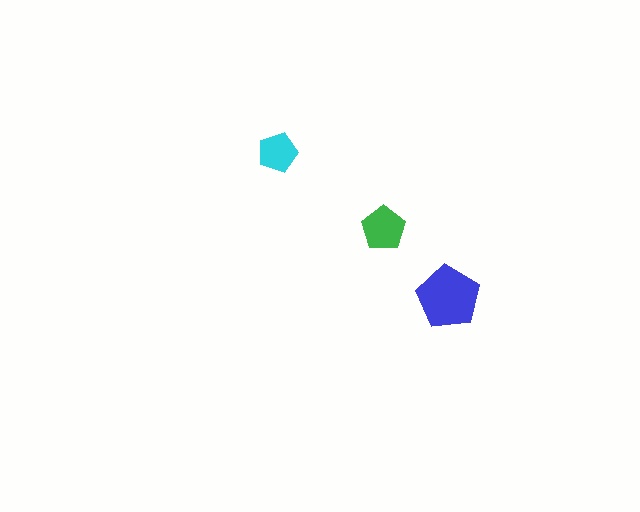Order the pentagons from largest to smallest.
the blue one, the green one, the cyan one.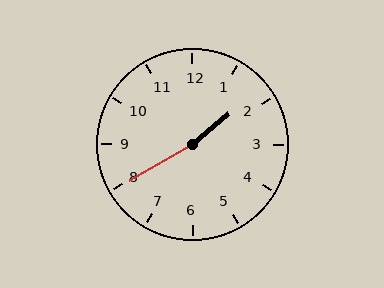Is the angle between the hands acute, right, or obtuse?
It is obtuse.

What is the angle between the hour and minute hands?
Approximately 170 degrees.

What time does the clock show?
1:40.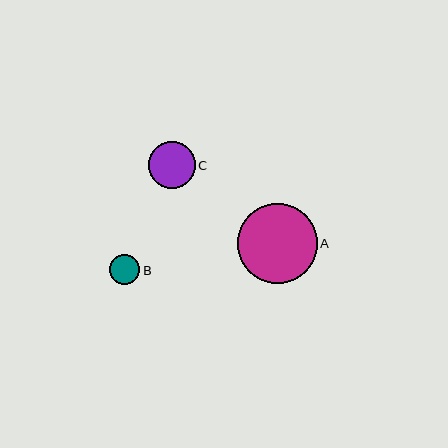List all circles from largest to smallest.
From largest to smallest: A, C, B.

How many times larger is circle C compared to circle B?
Circle C is approximately 1.6 times the size of circle B.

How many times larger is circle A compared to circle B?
Circle A is approximately 2.7 times the size of circle B.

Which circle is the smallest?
Circle B is the smallest with a size of approximately 30 pixels.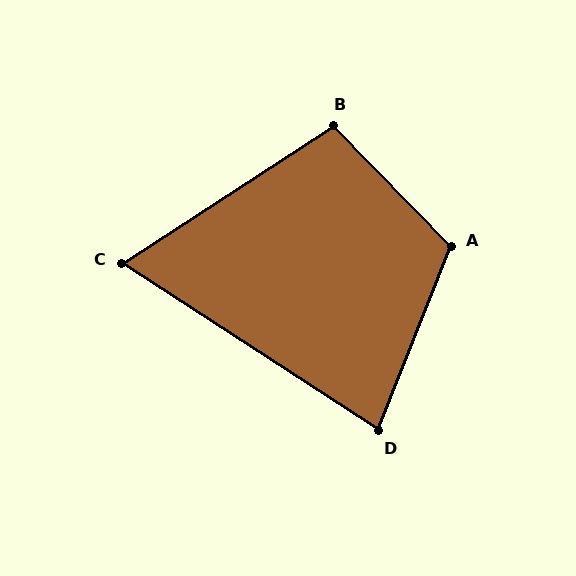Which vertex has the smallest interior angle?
C, at approximately 66 degrees.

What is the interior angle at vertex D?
Approximately 79 degrees (acute).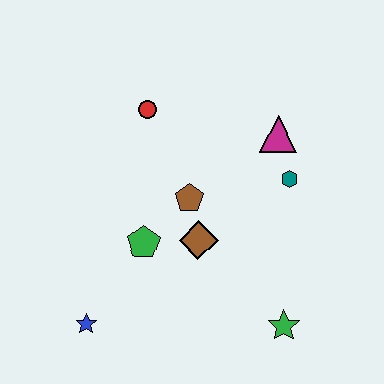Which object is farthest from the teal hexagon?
The blue star is farthest from the teal hexagon.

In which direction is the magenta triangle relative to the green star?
The magenta triangle is above the green star.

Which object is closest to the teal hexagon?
The magenta triangle is closest to the teal hexagon.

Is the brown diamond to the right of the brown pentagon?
Yes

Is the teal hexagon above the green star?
Yes